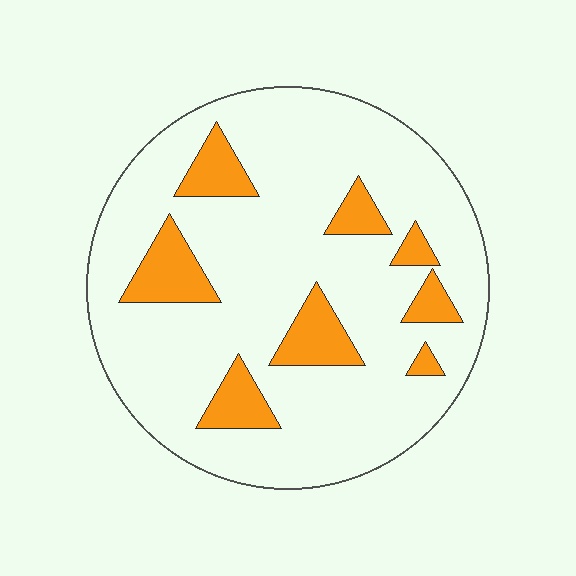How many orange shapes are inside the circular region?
8.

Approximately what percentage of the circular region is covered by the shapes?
Approximately 15%.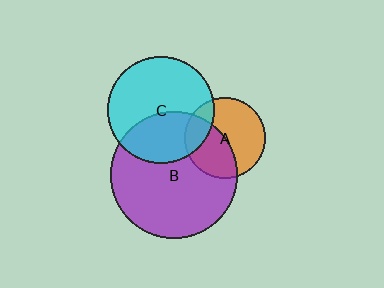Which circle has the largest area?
Circle B (purple).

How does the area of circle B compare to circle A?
Approximately 2.4 times.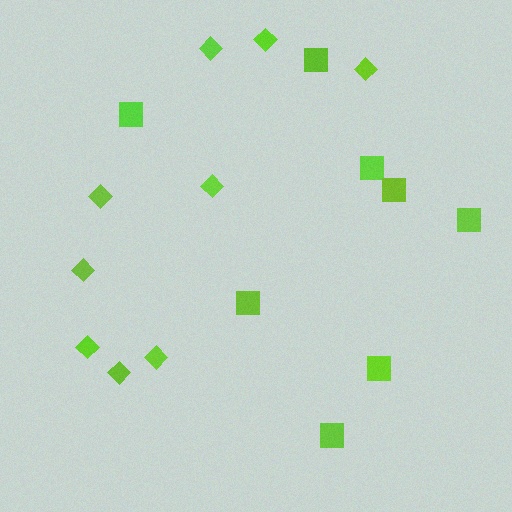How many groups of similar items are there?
There are 2 groups: one group of diamonds (9) and one group of squares (8).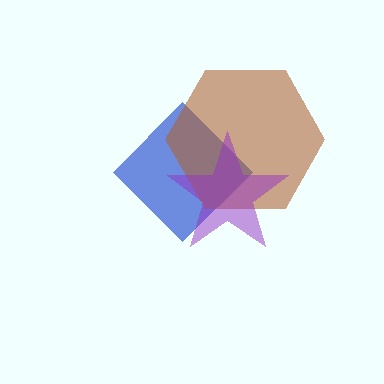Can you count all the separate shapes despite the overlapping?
Yes, there are 3 separate shapes.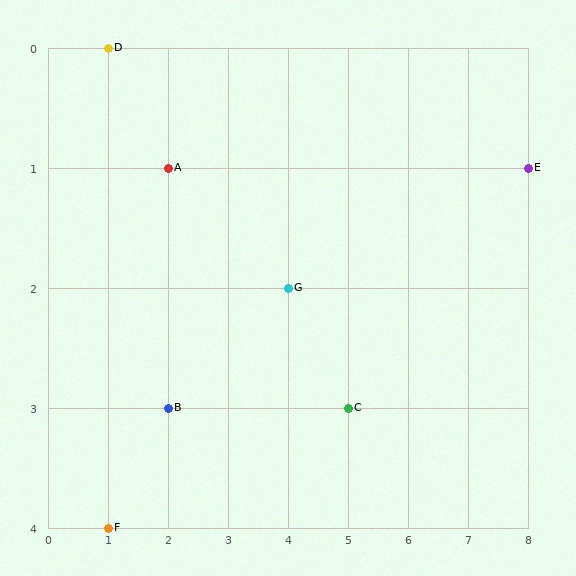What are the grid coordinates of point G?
Point G is at grid coordinates (4, 2).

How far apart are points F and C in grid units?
Points F and C are 4 columns and 1 row apart (about 4.1 grid units diagonally).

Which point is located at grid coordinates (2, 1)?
Point A is at (2, 1).